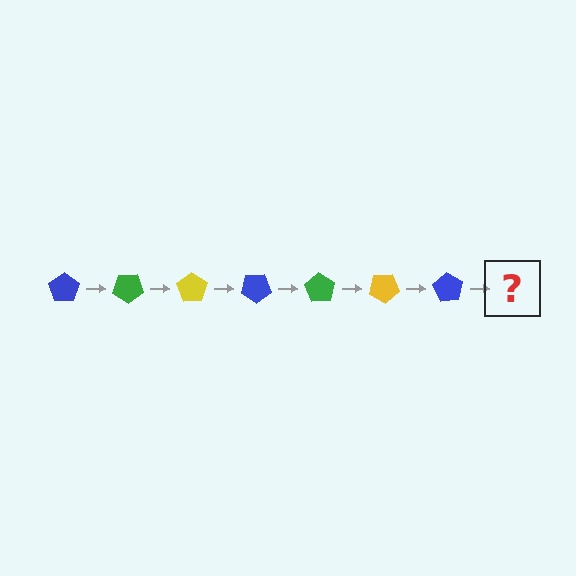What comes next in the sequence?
The next element should be a green pentagon, rotated 245 degrees from the start.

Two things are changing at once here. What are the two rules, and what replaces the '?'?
The two rules are that it rotates 35 degrees each step and the color cycles through blue, green, and yellow. The '?' should be a green pentagon, rotated 245 degrees from the start.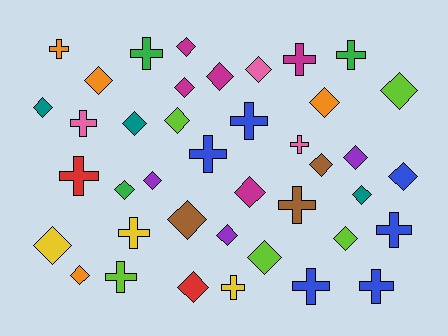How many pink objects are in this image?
There are 3 pink objects.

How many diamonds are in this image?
There are 24 diamonds.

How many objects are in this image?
There are 40 objects.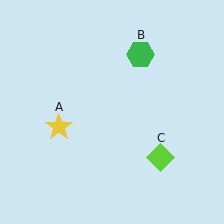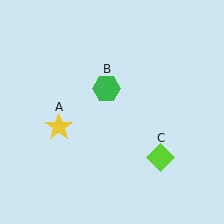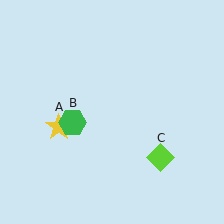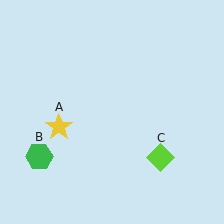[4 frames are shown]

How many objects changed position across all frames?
1 object changed position: green hexagon (object B).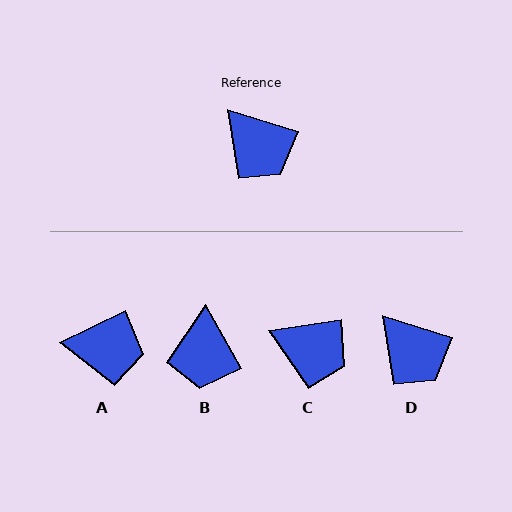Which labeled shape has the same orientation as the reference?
D.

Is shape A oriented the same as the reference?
No, it is off by about 43 degrees.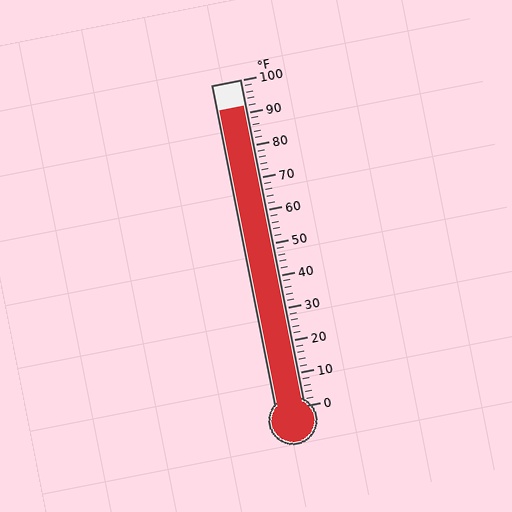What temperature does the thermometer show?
The thermometer shows approximately 92°F.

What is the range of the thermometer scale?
The thermometer scale ranges from 0°F to 100°F.